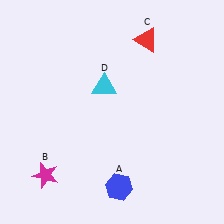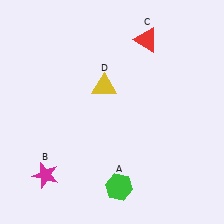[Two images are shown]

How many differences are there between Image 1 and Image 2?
There are 2 differences between the two images.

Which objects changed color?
A changed from blue to green. D changed from cyan to yellow.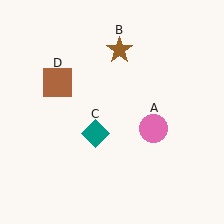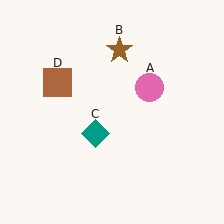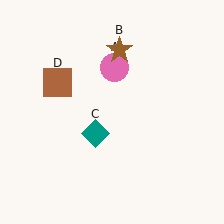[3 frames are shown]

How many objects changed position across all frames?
1 object changed position: pink circle (object A).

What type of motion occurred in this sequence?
The pink circle (object A) rotated counterclockwise around the center of the scene.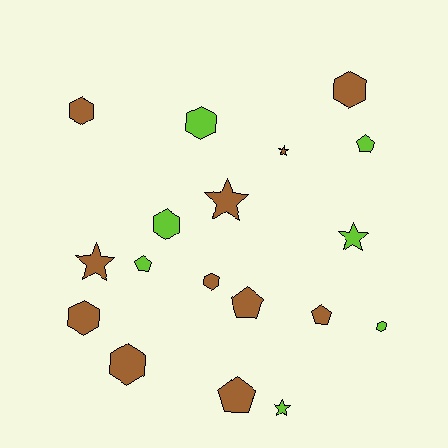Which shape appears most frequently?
Hexagon, with 8 objects.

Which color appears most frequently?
Brown, with 11 objects.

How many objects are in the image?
There are 18 objects.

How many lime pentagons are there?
There are 2 lime pentagons.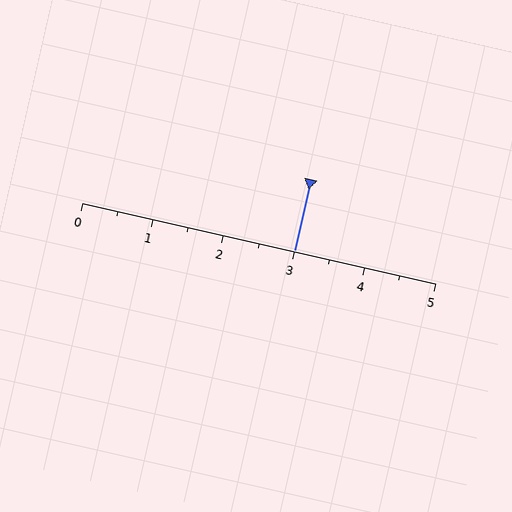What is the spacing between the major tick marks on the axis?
The major ticks are spaced 1 apart.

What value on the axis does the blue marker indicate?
The marker indicates approximately 3.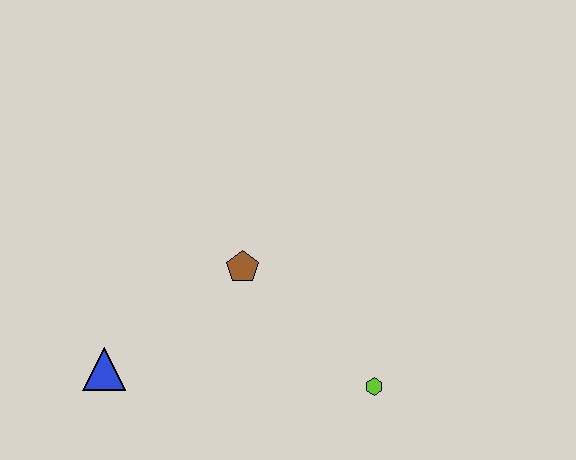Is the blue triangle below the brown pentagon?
Yes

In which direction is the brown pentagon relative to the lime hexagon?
The brown pentagon is to the left of the lime hexagon.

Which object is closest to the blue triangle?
The brown pentagon is closest to the blue triangle.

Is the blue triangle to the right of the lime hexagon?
No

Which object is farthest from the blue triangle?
The lime hexagon is farthest from the blue triangle.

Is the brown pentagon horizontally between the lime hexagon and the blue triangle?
Yes